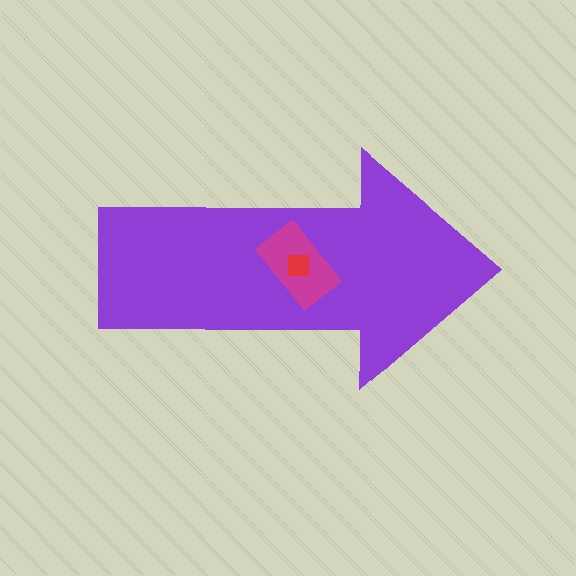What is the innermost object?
The red square.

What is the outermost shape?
The purple arrow.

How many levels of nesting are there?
3.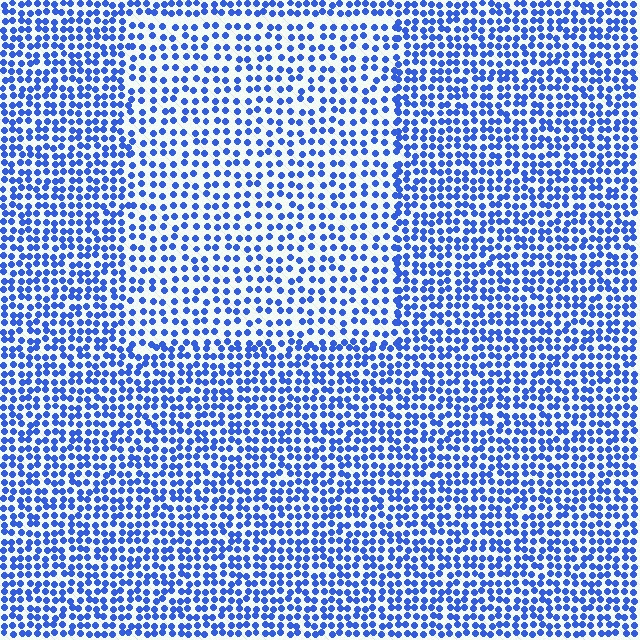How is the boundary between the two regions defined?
The boundary is defined by a change in element density (approximately 1.6x ratio). All elements are the same color, size, and shape.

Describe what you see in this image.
The image contains small blue elements arranged at two different densities. A rectangle-shaped region is visible where the elements are less densely packed than the surrounding area.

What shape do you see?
I see a rectangle.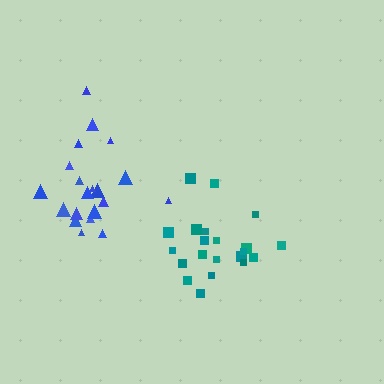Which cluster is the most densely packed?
Teal.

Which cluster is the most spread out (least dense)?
Blue.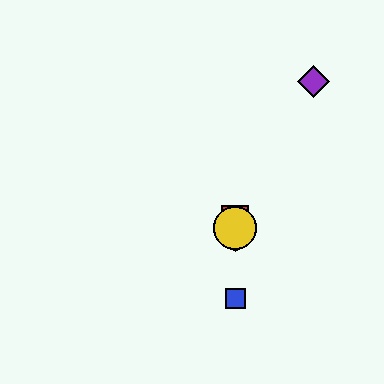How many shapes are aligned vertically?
4 shapes (the red square, the blue square, the green hexagon, the yellow circle) are aligned vertically.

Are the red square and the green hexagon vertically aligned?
Yes, both are at x≈235.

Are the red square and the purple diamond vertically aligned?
No, the red square is at x≈235 and the purple diamond is at x≈313.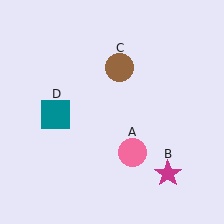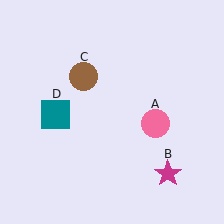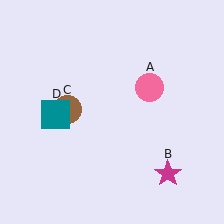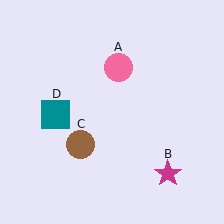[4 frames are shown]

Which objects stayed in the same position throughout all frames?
Magenta star (object B) and teal square (object D) remained stationary.